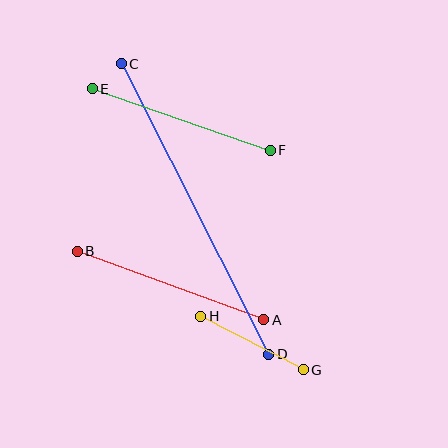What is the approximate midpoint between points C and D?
The midpoint is at approximately (195, 209) pixels.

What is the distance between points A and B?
The distance is approximately 198 pixels.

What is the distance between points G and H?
The distance is approximately 116 pixels.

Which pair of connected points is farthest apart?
Points C and D are farthest apart.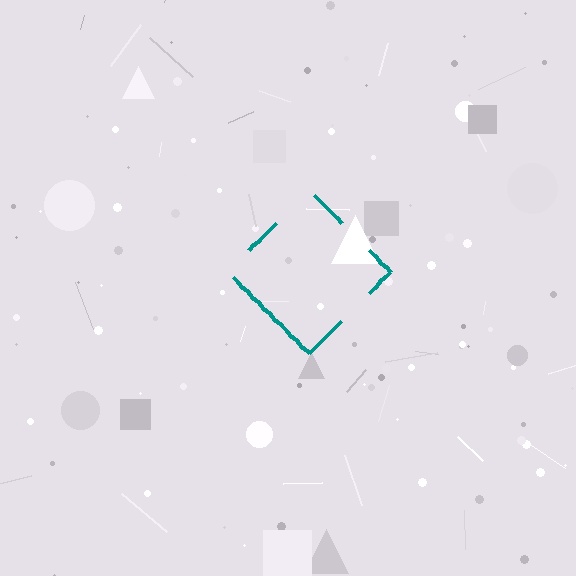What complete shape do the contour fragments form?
The contour fragments form a diamond.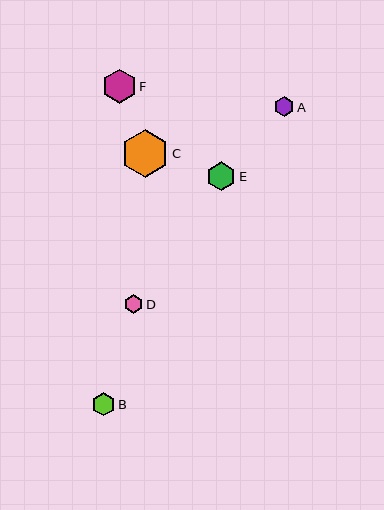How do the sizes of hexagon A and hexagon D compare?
Hexagon A and hexagon D are approximately the same size.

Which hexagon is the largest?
Hexagon C is the largest with a size of approximately 48 pixels.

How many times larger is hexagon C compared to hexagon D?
Hexagon C is approximately 2.6 times the size of hexagon D.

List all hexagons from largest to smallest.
From largest to smallest: C, F, E, B, A, D.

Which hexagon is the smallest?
Hexagon D is the smallest with a size of approximately 19 pixels.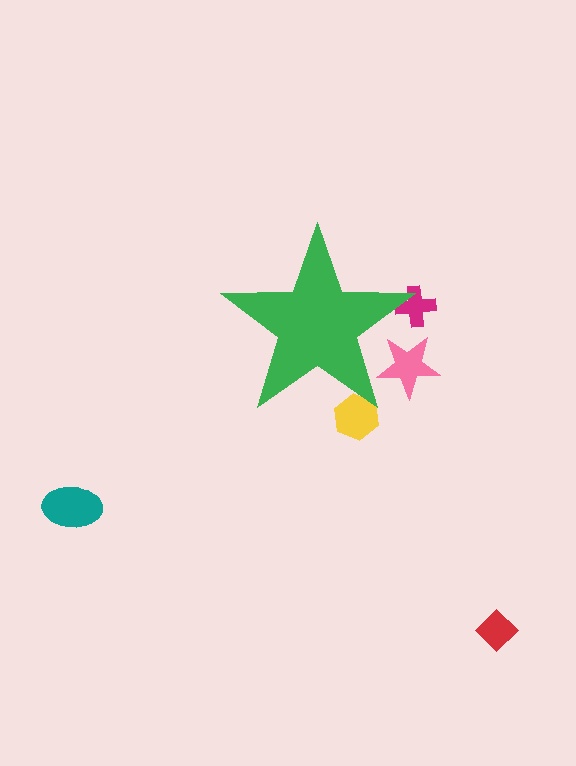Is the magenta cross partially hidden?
Yes, the magenta cross is partially hidden behind the green star.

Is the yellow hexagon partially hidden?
Yes, the yellow hexagon is partially hidden behind the green star.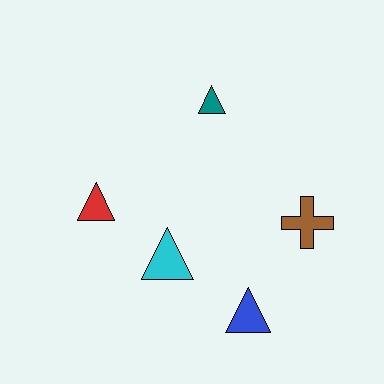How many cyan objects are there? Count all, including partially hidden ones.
There is 1 cyan object.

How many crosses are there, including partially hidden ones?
There is 1 cross.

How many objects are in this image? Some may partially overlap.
There are 5 objects.